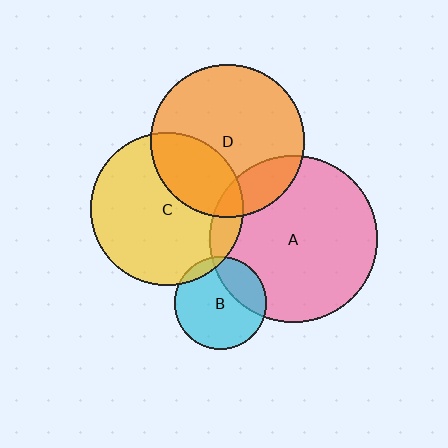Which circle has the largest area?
Circle A (pink).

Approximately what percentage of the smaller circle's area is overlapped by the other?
Approximately 30%.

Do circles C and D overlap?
Yes.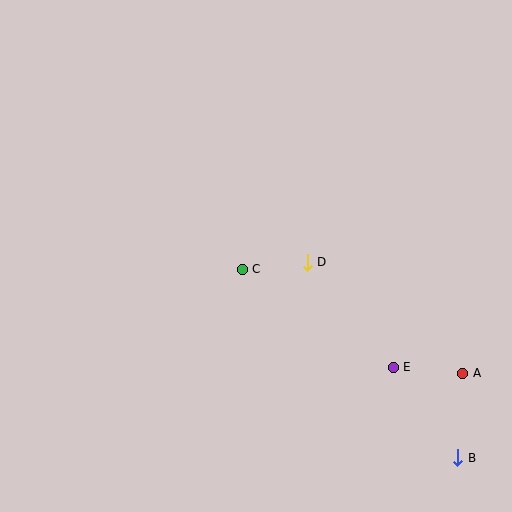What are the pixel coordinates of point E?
Point E is at (393, 367).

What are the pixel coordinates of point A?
Point A is at (463, 373).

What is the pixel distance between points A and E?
The distance between A and E is 70 pixels.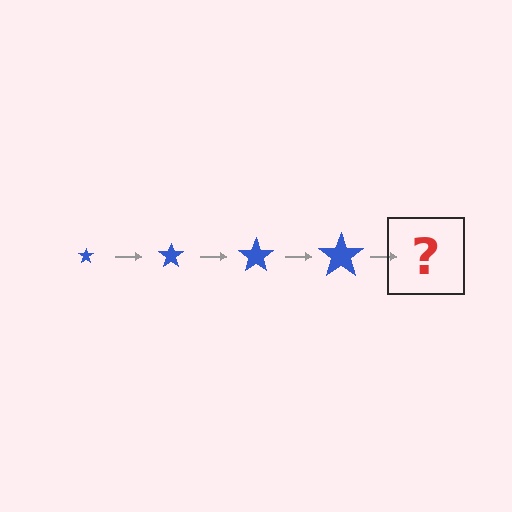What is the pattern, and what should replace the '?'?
The pattern is that the star gets progressively larger each step. The '?' should be a blue star, larger than the previous one.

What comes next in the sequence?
The next element should be a blue star, larger than the previous one.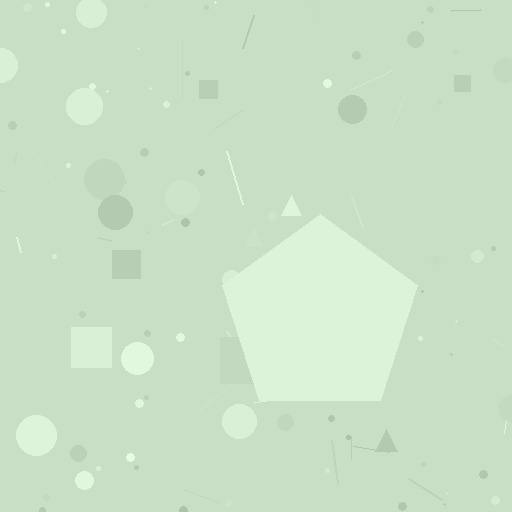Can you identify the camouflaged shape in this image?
The camouflaged shape is a pentagon.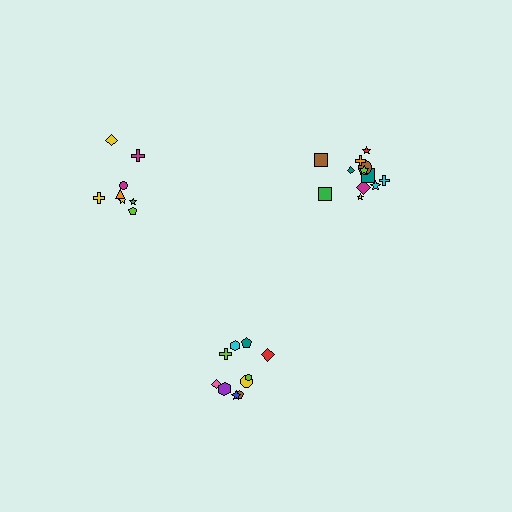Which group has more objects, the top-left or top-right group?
The top-right group.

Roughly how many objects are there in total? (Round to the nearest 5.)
Roughly 30 objects in total.